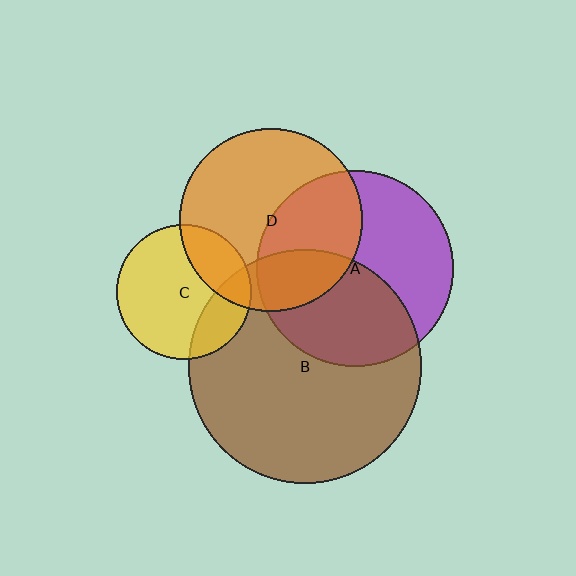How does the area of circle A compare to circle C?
Approximately 2.1 times.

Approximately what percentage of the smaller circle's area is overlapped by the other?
Approximately 40%.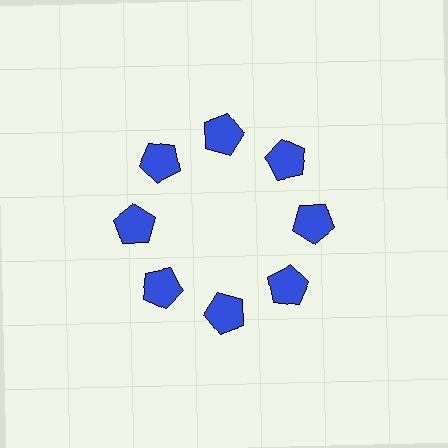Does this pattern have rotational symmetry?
Yes, this pattern has 8-fold rotational symmetry. It looks the same after rotating 45 degrees around the center.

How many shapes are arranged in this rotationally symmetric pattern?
There are 8 shapes, arranged in 8 groups of 1.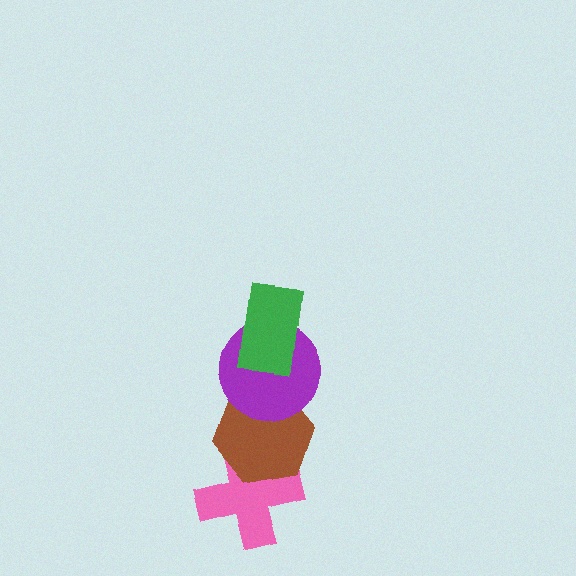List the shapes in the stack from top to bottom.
From top to bottom: the green rectangle, the purple circle, the brown hexagon, the pink cross.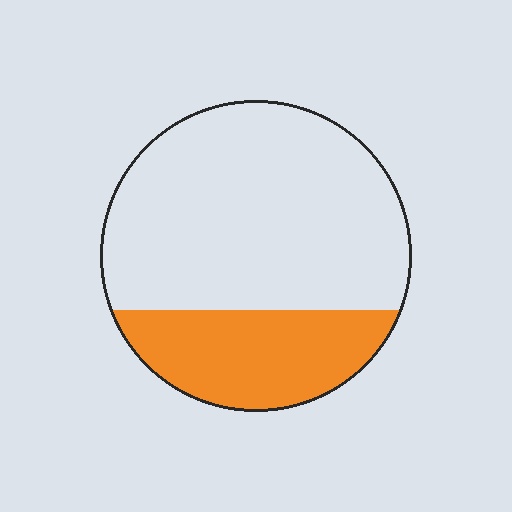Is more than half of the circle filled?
No.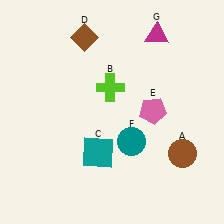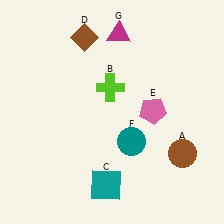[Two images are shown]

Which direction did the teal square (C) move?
The teal square (C) moved down.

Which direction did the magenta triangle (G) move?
The magenta triangle (G) moved left.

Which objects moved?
The objects that moved are: the teal square (C), the magenta triangle (G).